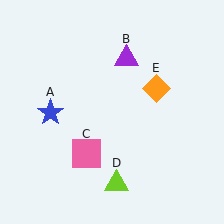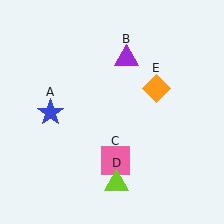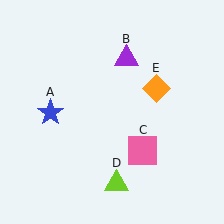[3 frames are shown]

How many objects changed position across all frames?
1 object changed position: pink square (object C).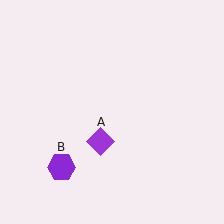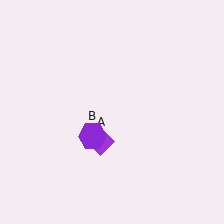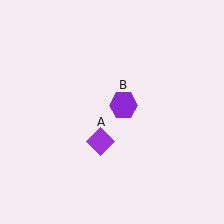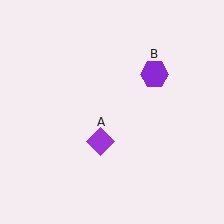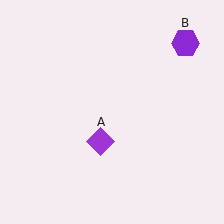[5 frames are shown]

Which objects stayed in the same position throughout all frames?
Purple diamond (object A) remained stationary.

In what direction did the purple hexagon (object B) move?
The purple hexagon (object B) moved up and to the right.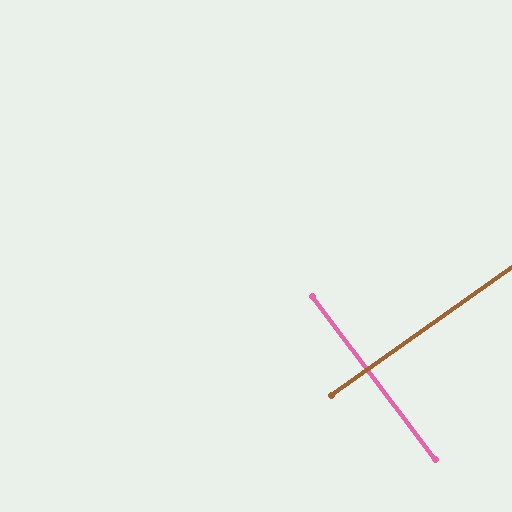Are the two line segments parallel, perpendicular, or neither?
Perpendicular — they meet at approximately 88°.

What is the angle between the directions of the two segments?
Approximately 88 degrees.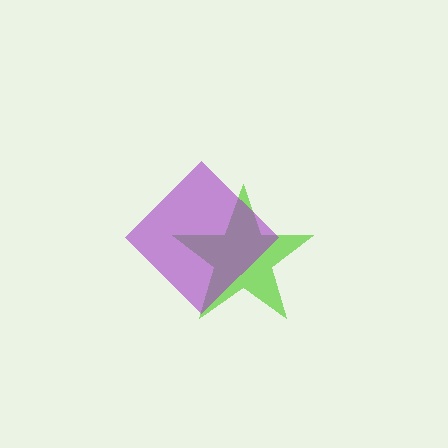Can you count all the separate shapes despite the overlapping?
Yes, there are 2 separate shapes.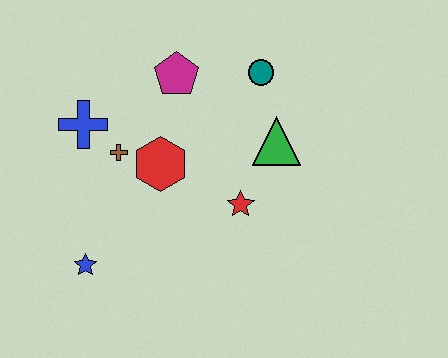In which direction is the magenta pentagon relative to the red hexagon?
The magenta pentagon is above the red hexagon.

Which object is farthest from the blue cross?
The green triangle is farthest from the blue cross.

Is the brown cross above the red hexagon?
Yes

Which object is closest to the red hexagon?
The brown cross is closest to the red hexagon.